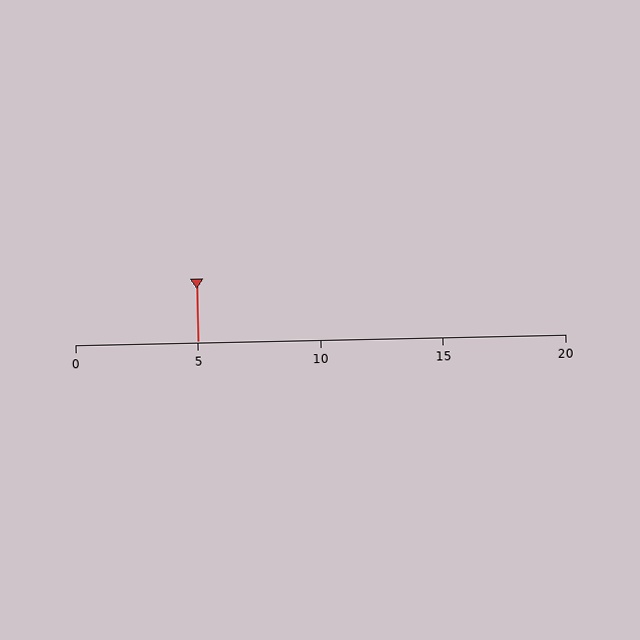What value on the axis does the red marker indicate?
The marker indicates approximately 5.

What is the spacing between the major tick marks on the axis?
The major ticks are spaced 5 apart.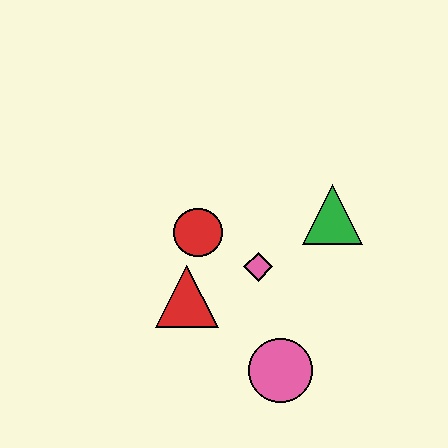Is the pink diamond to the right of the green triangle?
No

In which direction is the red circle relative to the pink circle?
The red circle is above the pink circle.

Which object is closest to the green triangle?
The pink diamond is closest to the green triangle.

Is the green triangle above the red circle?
Yes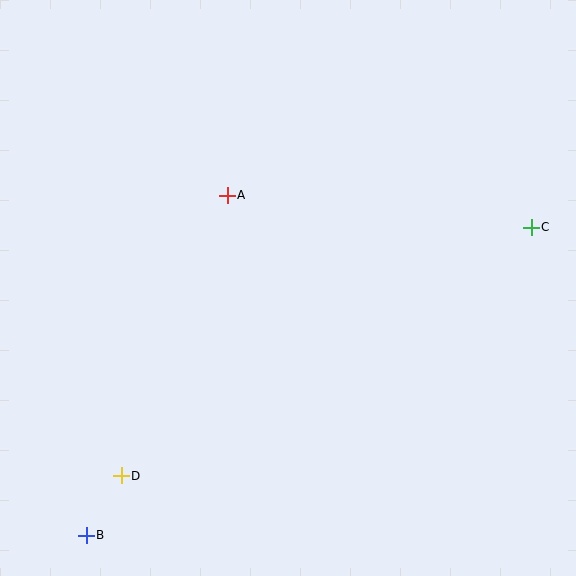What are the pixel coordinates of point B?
Point B is at (86, 535).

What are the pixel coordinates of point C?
Point C is at (531, 227).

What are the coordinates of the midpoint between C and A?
The midpoint between C and A is at (379, 211).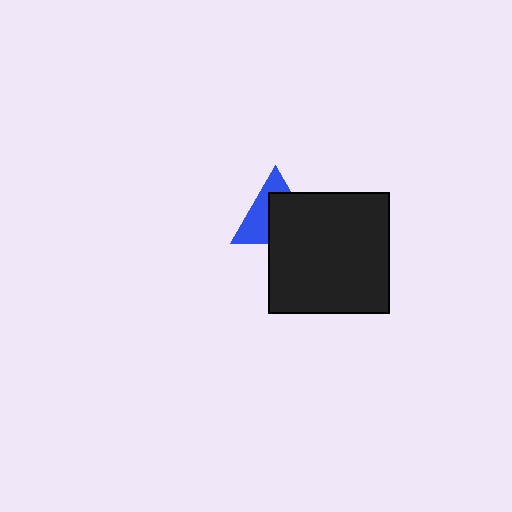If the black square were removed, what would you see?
You would see the complete blue triangle.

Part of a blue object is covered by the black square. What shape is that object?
It is a triangle.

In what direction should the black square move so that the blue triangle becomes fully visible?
The black square should move toward the lower-right. That is the shortest direction to clear the overlap and leave the blue triangle fully visible.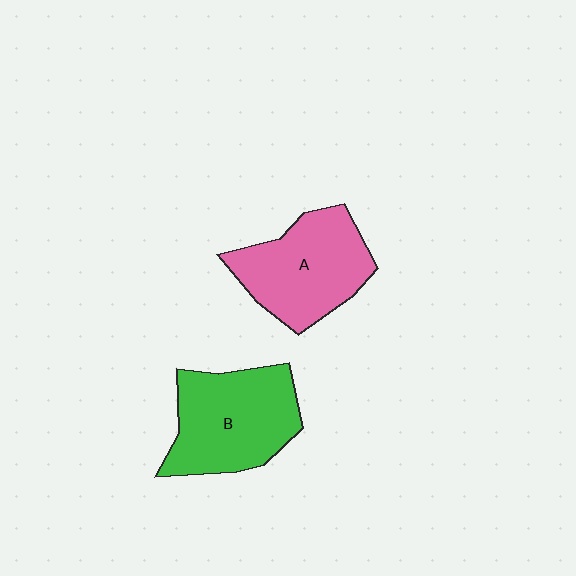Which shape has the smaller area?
Shape A (pink).